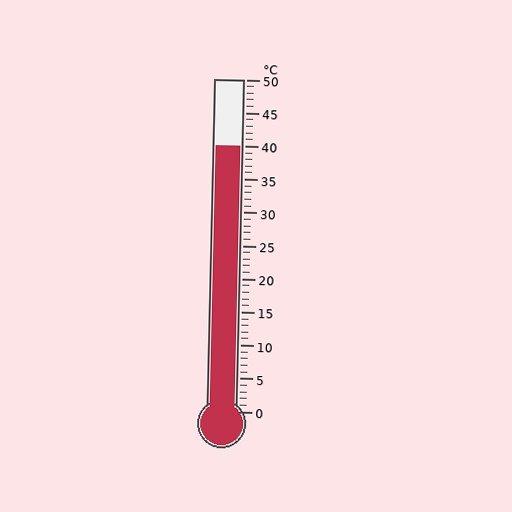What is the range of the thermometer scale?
The thermometer scale ranges from 0°C to 50°C.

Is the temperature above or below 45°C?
The temperature is below 45°C.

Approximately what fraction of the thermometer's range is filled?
The thermometer is filled to approximately 80% of its range.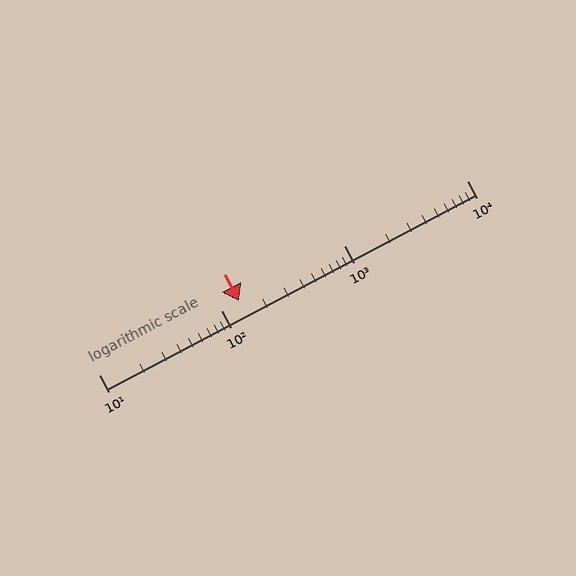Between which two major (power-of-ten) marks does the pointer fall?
The pointer is between 100 and 1000.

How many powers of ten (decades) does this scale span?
The scale spans 3 decades, from 10 to 10000.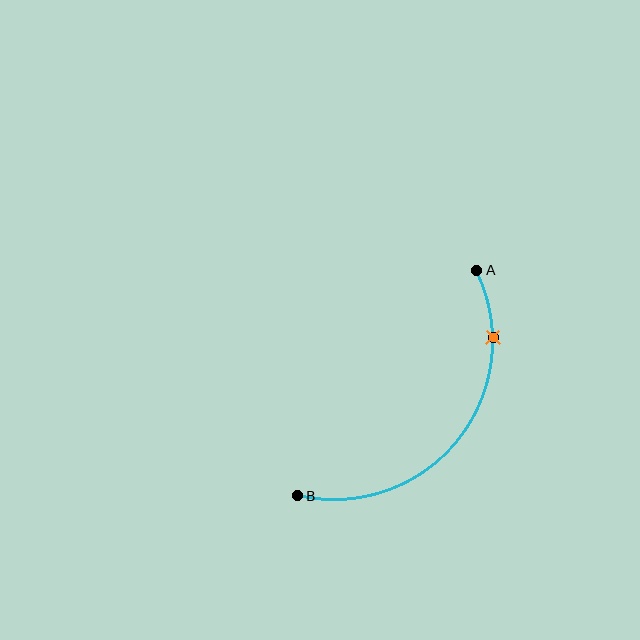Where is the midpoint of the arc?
The arc midpoint is the point on the curve farthest from the straight line joining A and B. It sits below and to the right of that line.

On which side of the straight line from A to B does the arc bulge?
The arc bulges below and to the right of the straight line connecting A and B.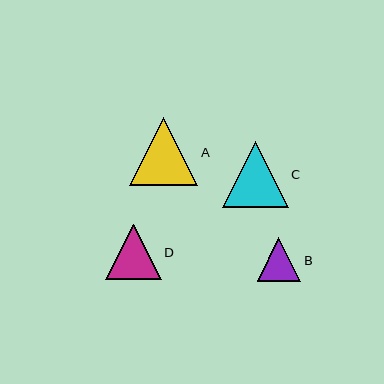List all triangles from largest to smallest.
From largest to smallest: A, C, D, B.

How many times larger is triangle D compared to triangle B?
Triangle D is approximately 1.3 times the size of triangle B.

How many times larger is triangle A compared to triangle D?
Triangle A is approximately 1.2 times the size of triangle D.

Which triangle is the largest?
Triangle A is the largest with a size of approximately 68 pixels.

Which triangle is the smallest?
Triangle B is the smallest with a size of approximately 43 pixels.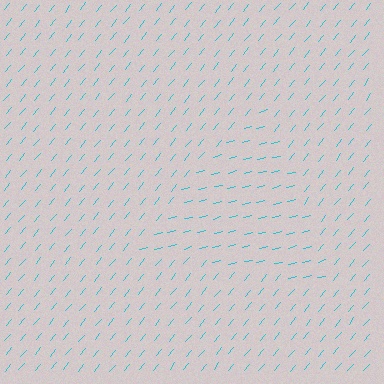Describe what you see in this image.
The image is filled with small cyan line segments. A triangle region in the image has lines oriented differently from the surrounding lines, creating a visible texture boundary.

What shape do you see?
I see a triangle.